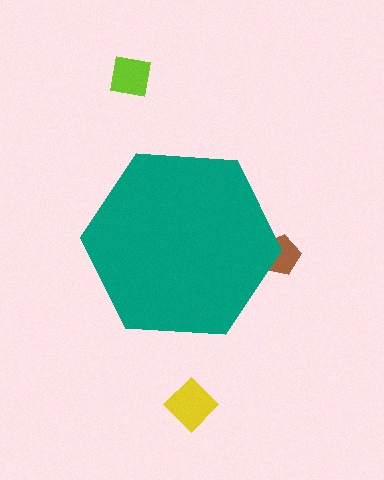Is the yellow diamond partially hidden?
No, the yellow diamond is fully visible.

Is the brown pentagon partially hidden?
Yes, the brown pentagon is partially hidden behind the teal hexagon.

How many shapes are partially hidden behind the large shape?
1 shape is partially hidden.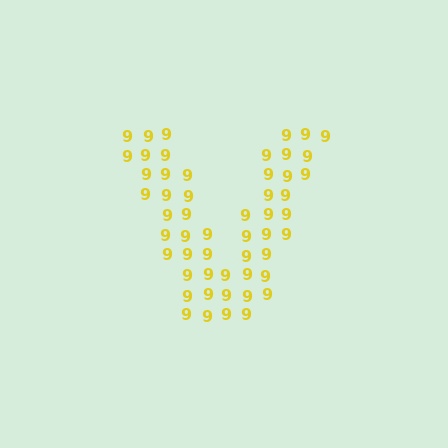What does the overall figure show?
The overall figure shows the letter V.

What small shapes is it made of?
It is made of small digit 9's.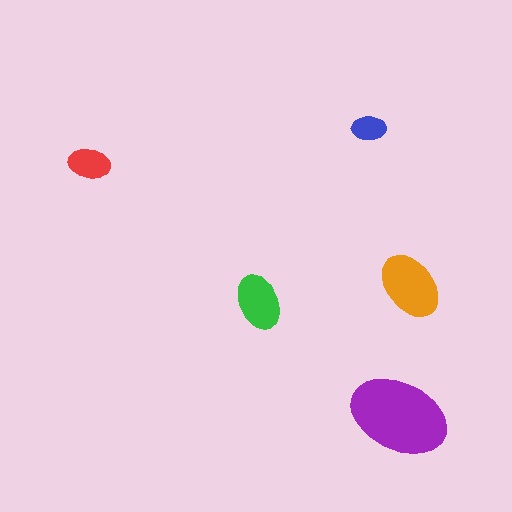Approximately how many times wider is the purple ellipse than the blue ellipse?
About 3 times wider.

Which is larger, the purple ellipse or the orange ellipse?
The purple one.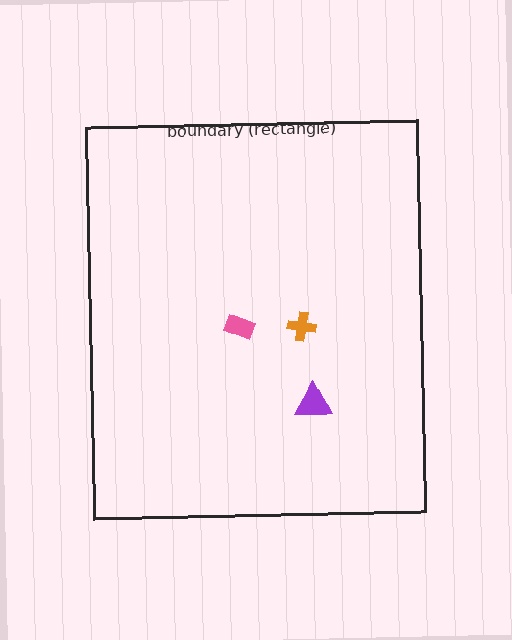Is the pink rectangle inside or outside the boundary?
Inside.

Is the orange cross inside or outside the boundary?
Inside.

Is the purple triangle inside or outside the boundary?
Inside.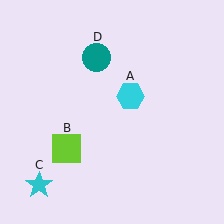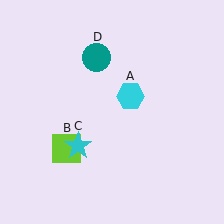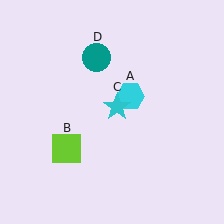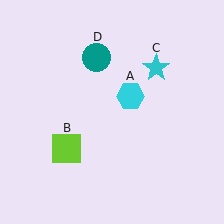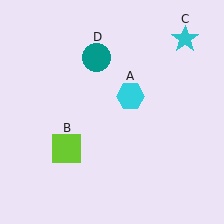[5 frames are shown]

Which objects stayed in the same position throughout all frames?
Cyan hexagon (object A) and lime square (object B) and teal circle (object D) remained stationary.